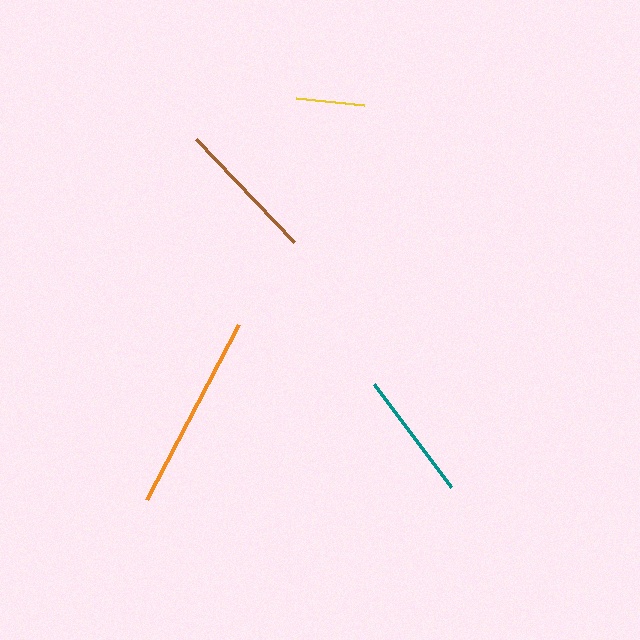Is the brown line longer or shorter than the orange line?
The orange line is longer than the brown line.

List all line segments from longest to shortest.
From longest to shortest: orange, brown, teal, yellow.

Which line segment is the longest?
The orange line is the longest at approximately 198 pixels.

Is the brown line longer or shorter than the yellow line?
The brown line is longer than the yellow line.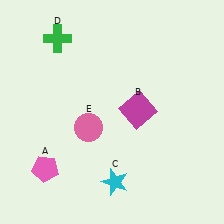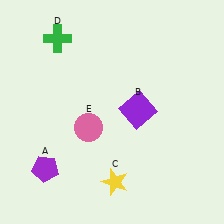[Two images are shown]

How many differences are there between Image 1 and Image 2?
There are 3 differences between the two images.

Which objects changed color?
A changed from pink to purple. B changed from magenta to purple. C changed from cyan to yellow.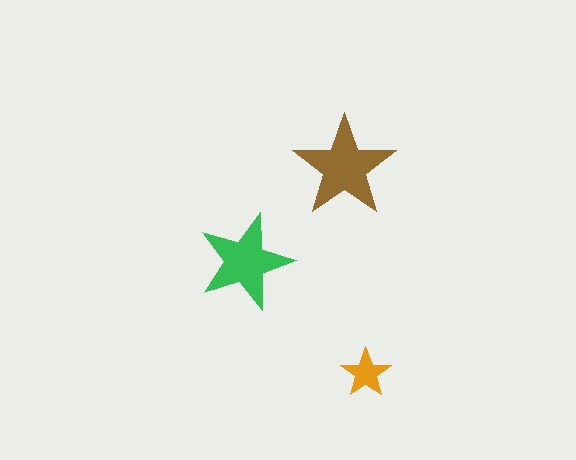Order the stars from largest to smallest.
the brown one, the green one, the orange one.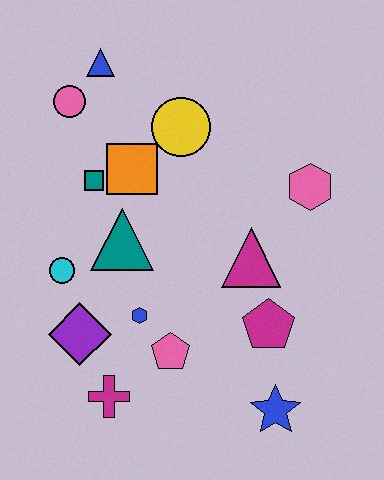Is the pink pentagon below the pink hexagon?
Yes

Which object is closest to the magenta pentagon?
The magenta triangle is closest to the magenta pentagon.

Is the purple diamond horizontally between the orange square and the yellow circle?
No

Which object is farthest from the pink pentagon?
The blue triangle is farthest from the pink pentagon.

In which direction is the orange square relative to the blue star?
The orange square is above the blue star.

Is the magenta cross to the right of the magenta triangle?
No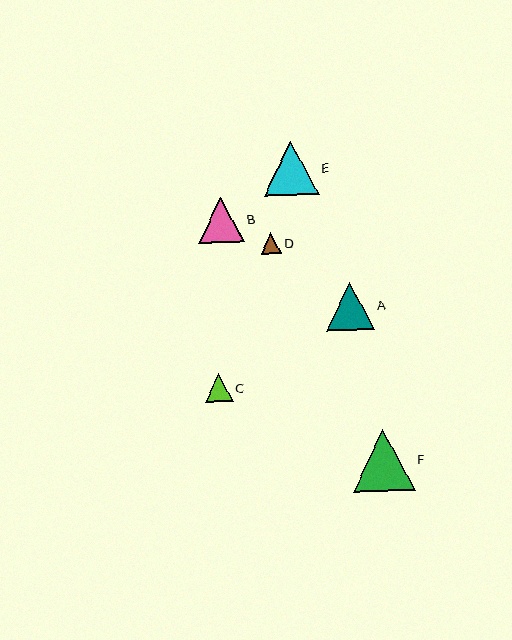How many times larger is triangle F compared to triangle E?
Triangle F is approximately 1.1 times the size of triangle E.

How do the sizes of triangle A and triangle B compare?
Triangle A and triangle B are approximately the same size.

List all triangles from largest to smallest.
From largest to smallest: F, E, A, B, C, D.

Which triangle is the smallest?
Triangle D is the smallest with a size of approximately 21 pixels.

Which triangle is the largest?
Triangle F is the largest with a size of approximately 62 pixels.